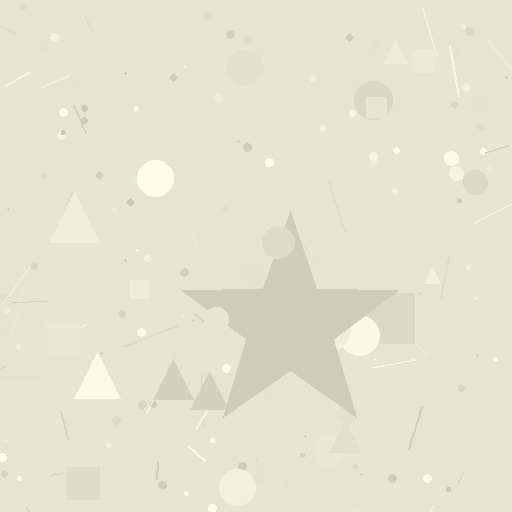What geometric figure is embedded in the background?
A star is embedded in the background.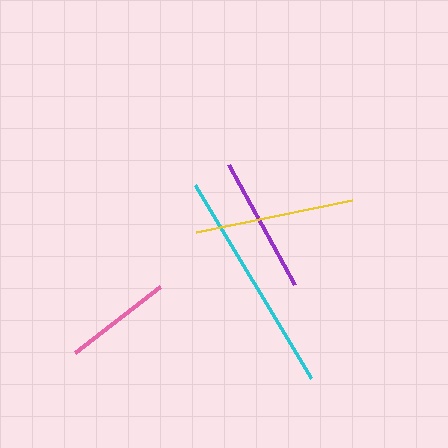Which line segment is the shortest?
The pink line is the shortest at approximately 107 pixels.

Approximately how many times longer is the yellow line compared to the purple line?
The yellow line is approximately 1.2 times the length of the purple line.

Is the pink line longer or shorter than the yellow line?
The yellow line is longer than the pink line.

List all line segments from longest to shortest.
From longest to shortest: cyan, yellow, purple, pink.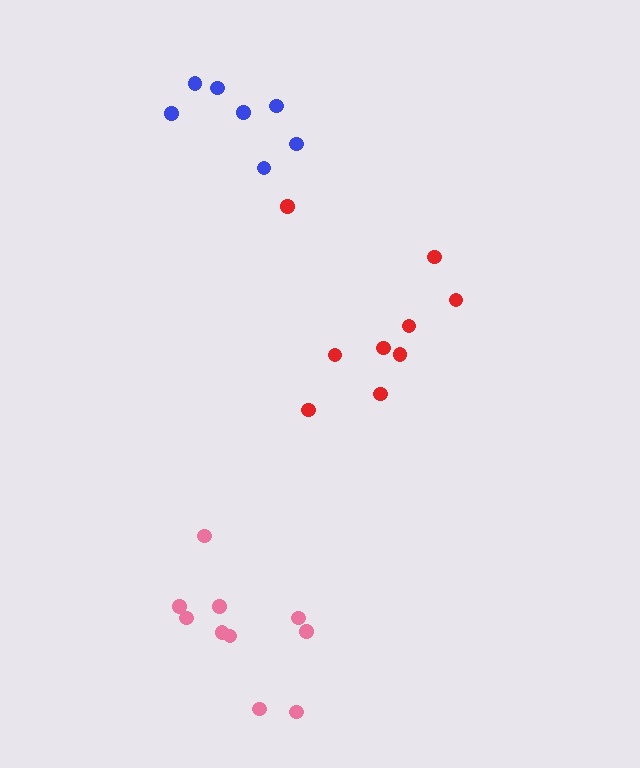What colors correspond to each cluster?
The clusters are colored: blue, red, pink.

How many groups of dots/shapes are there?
There are 3 groups.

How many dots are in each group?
Group 1: 7 dots, Group 2: 9 dots, Group 3: 10 dots (26 total).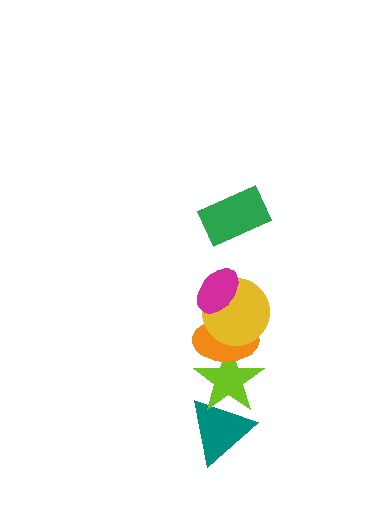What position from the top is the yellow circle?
The yellow circle is 3rd from the top.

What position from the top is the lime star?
The lime star is 5th from the top.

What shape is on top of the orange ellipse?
The yellow circle is on top of the orange ellipse.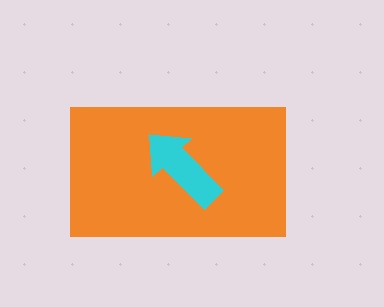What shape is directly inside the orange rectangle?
The cyan arrow.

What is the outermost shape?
The orange rectangle.